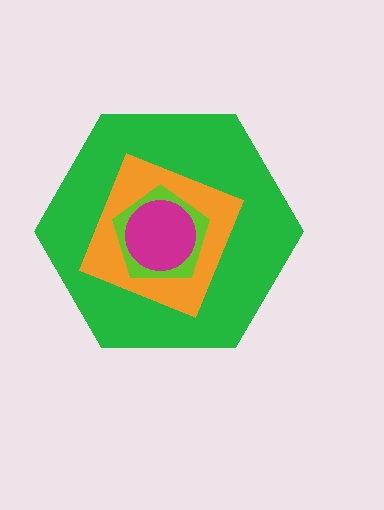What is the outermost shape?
The green hexagon.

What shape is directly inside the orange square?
The lime pentagon.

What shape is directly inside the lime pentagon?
The magenta circle.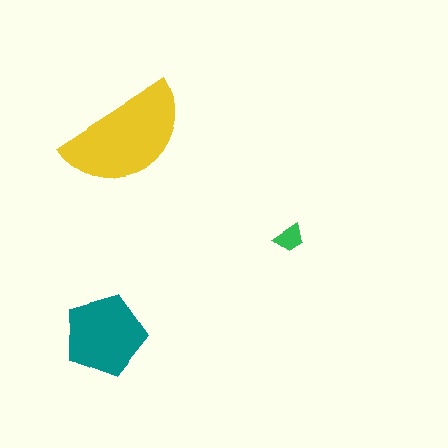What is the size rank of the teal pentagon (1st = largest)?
2nd.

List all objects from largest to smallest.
The yellow semicircle, the teal pentagon, the green trapezoid.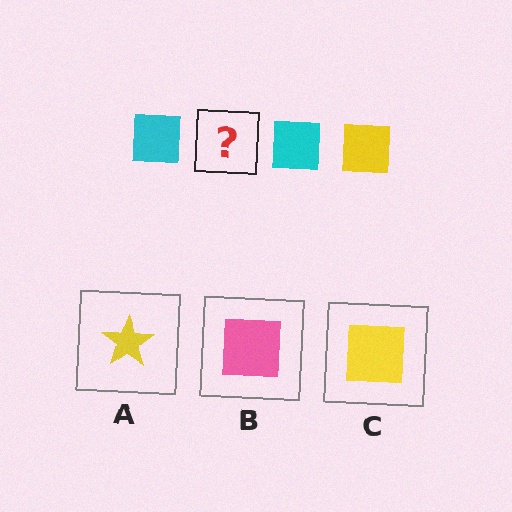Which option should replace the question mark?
Option C.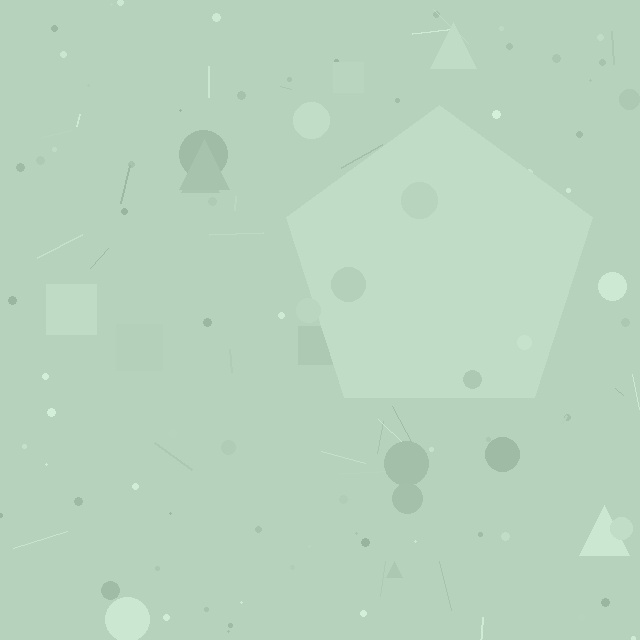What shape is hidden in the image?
A pentagon is hidden in the image.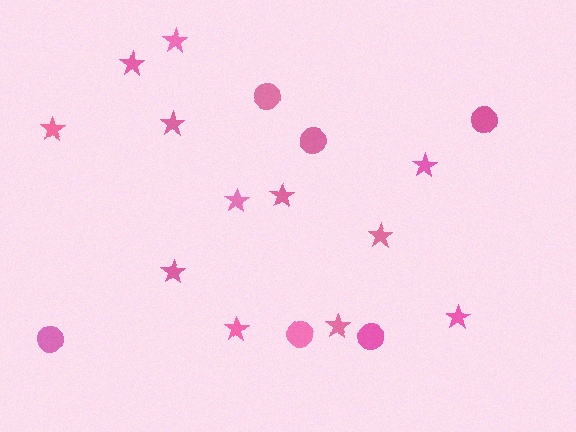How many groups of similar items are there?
There are 2 groups: one group of circles (6) and one group of stars (12).